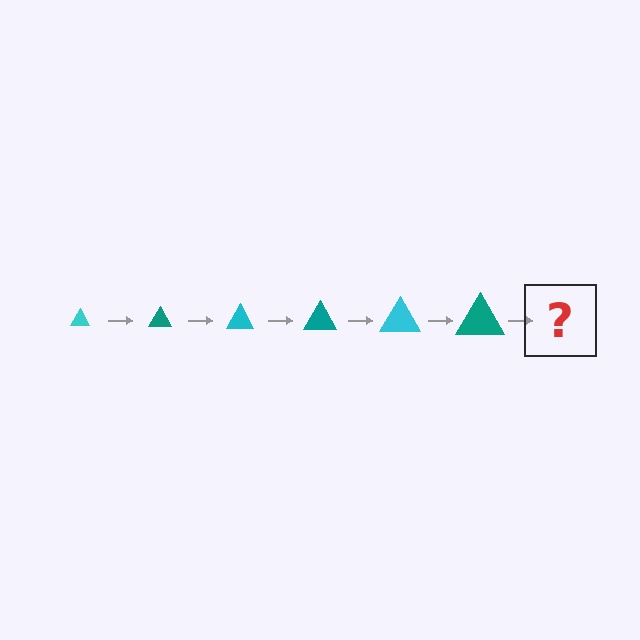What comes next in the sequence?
The next element should be a cyan triangle, larger than the previous one.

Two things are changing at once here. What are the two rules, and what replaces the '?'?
The two rules are that the triangle grows larger each step and the color cycles through cyan and teal. The '?' should be a cyan triangle, larger than the previous one.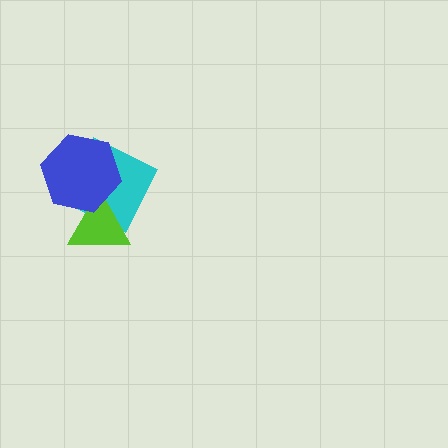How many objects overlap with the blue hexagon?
2 objects overlap with the blue hexagon.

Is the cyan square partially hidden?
Yes, it is partially covered by another shape.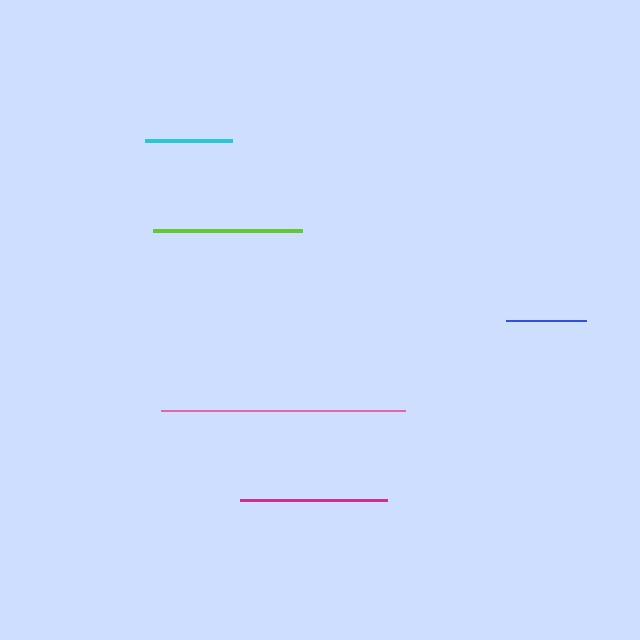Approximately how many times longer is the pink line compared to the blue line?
The pink line is approximately 3.1 times the length of the blue line.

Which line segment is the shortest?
The blue line is the shortest at approximately 80 pixels.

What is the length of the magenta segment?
The magenta segment is approximately 146 pixels long.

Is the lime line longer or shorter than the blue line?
The lime line is longer than the blue line.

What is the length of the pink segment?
The pink segment is approximately 244 pixels long.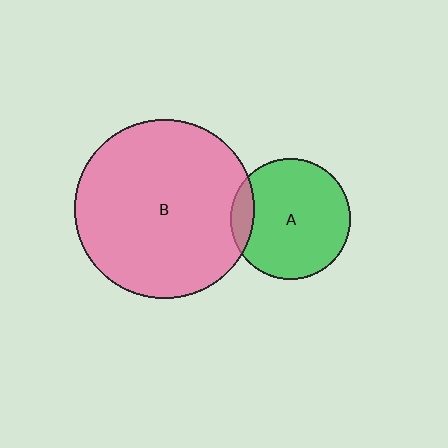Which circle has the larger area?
Circle B (pink).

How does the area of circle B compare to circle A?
Approximately 2.2 times.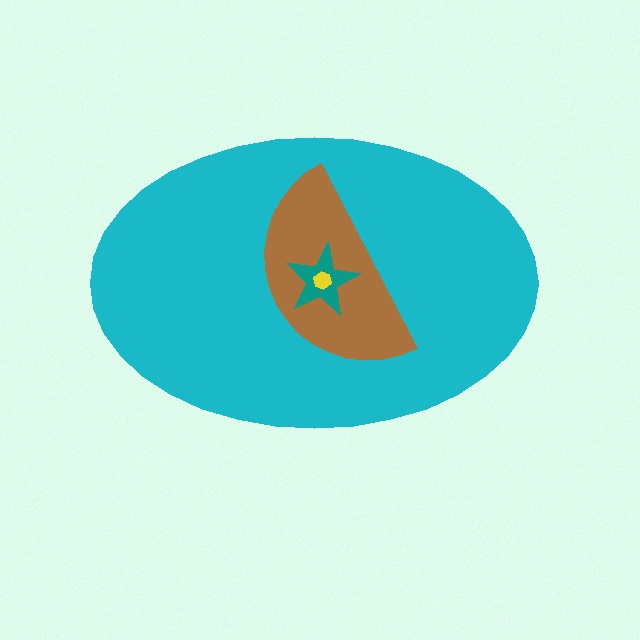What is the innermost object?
The yellow hexagon.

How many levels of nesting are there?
4.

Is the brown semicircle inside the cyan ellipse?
Yes.